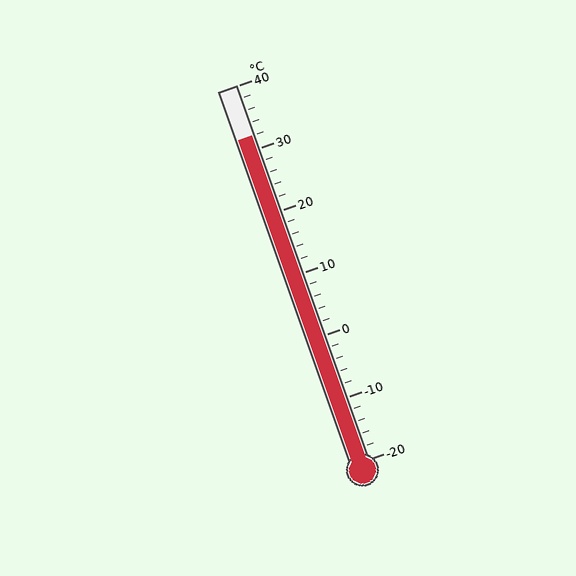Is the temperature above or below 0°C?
The temperature is above 0°C.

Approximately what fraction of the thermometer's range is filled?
The thermometer is filled to approximately 85% of its range.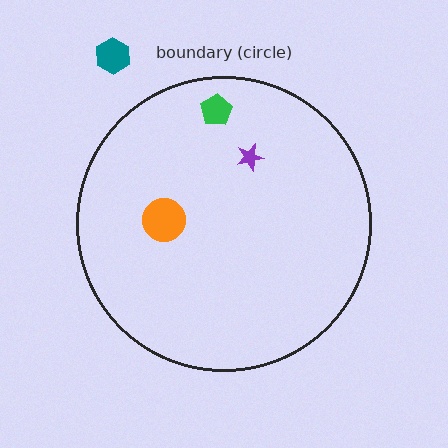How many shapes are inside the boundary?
3 inside, 1 outside.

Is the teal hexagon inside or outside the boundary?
Outside.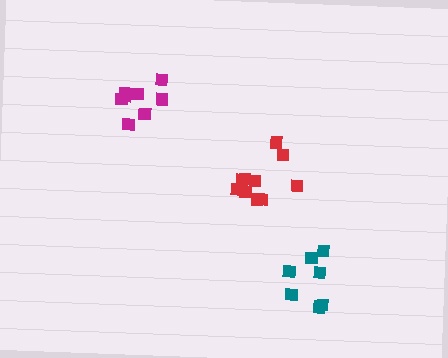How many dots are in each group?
Group 1: 11 dots, Group 2: 7 dots, Group 3: 8 dots (26 total).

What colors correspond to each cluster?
The clusters are colored: red, teal, magenta.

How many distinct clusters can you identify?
There are 3 distinct clusters.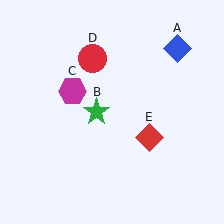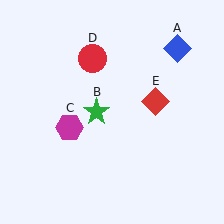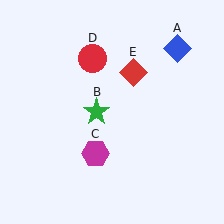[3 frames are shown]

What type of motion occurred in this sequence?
The magenta hexagon (object C), red diamond (object E) rotated counterclockwise around the center of the scene.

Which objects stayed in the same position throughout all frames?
Blue diamond (object A) and green star (object B) and red circle (object D) remained stationary.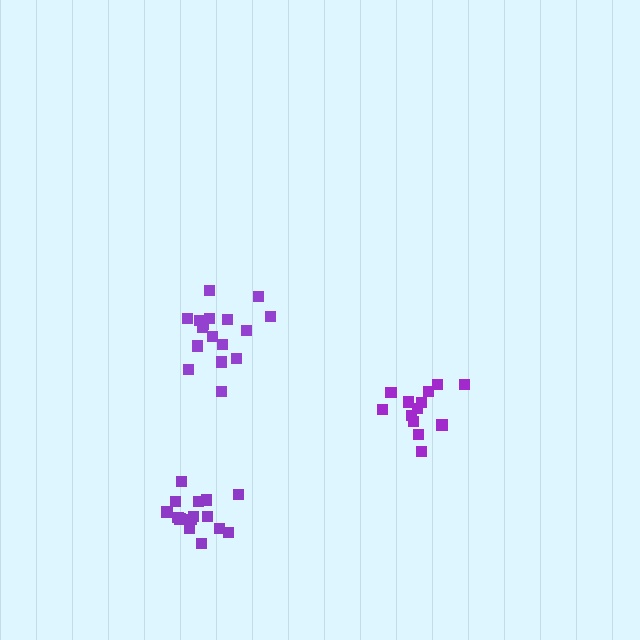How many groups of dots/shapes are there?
There are 3 groups.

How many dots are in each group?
Group 1: 17 dots, Group 2: 15 dots, Group 3: 13 dots (45 total).